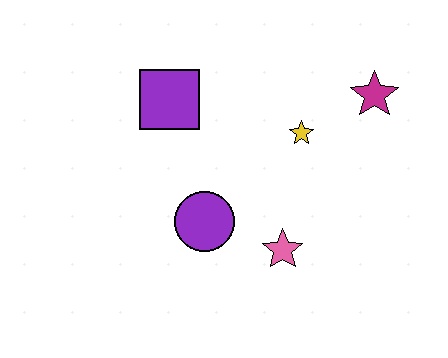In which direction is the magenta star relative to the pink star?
The magenta star is above the pink star.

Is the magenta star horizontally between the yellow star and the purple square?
No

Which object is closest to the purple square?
The purple circle is closest to the purple square.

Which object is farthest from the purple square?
The magenta star is farthest from the purple square.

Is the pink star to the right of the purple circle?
Yes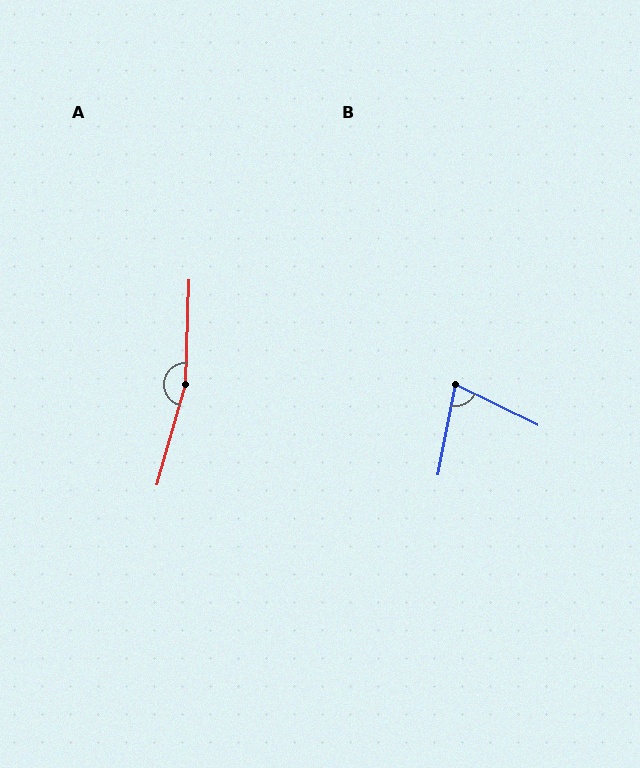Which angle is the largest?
A, at approximately 166 degrees.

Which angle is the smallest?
B, at approximately 75 degrees.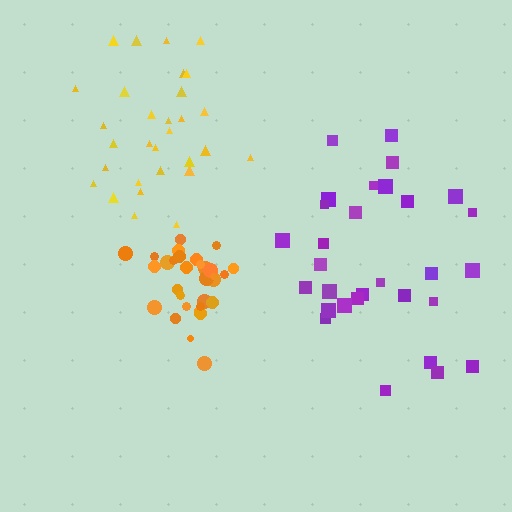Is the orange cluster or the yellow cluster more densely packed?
Orange.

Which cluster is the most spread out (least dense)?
Purple.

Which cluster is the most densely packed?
Orange.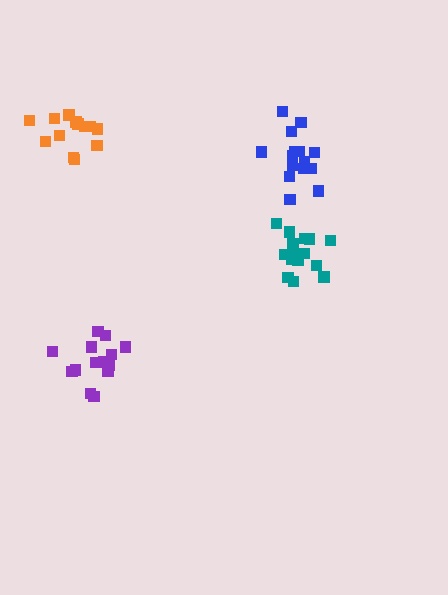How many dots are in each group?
Group 1: 15 dots, Group 2: 14 dots, Group 3: 15 dots, Group 4: 15 dots (59 total).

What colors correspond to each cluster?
The clusters are colored: teal, orange, blue, purple.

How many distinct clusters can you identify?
There are 4 distinct clusters.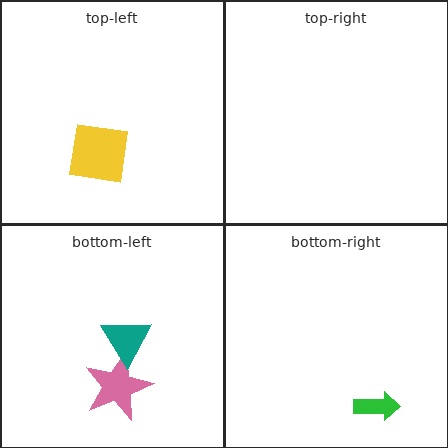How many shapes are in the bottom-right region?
1.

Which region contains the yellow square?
The top-left region.